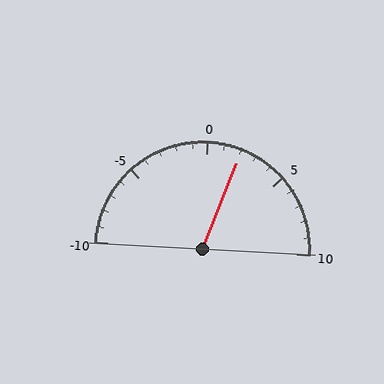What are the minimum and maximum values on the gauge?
The gauge ranges from -10 to 10.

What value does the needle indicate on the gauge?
The needle indicates approximately 2.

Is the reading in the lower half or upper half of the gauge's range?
The reading is in the upper half of the range (-10 to 10).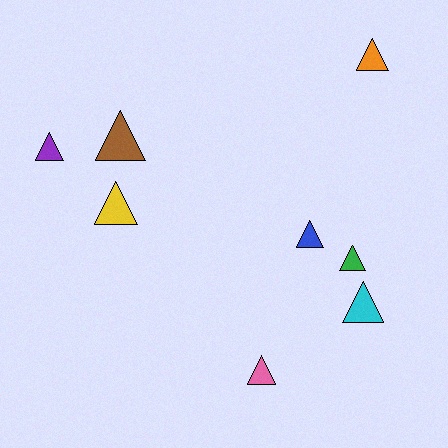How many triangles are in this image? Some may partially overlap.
There are 8 triangles.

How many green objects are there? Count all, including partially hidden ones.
There is 1 green object.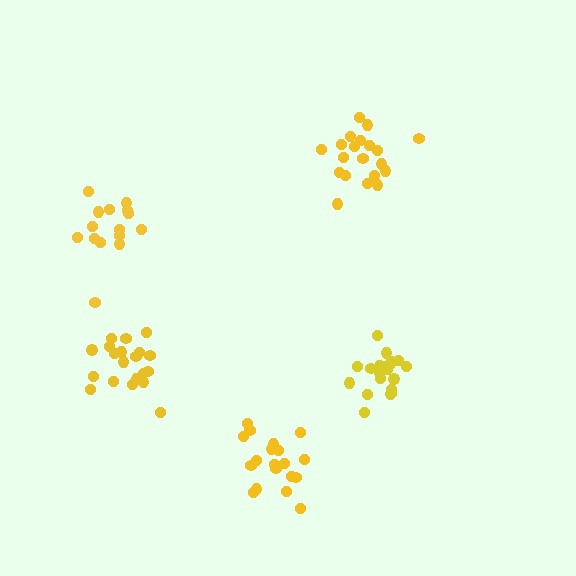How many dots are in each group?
Group 1: 15 dots, Group 2: 19 dots, Group 3: 20 dots, Group 4: 20 dots, Group 5: 20 dots (94 total).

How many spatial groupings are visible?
There are 5 spatial groupings.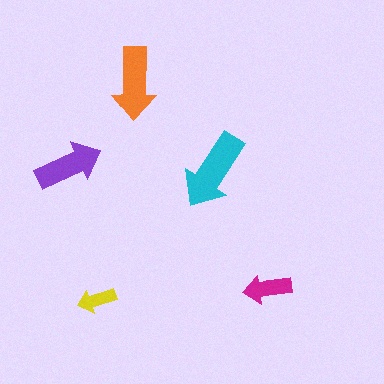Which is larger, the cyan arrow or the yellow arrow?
The cyan one.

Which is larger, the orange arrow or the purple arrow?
The orange one.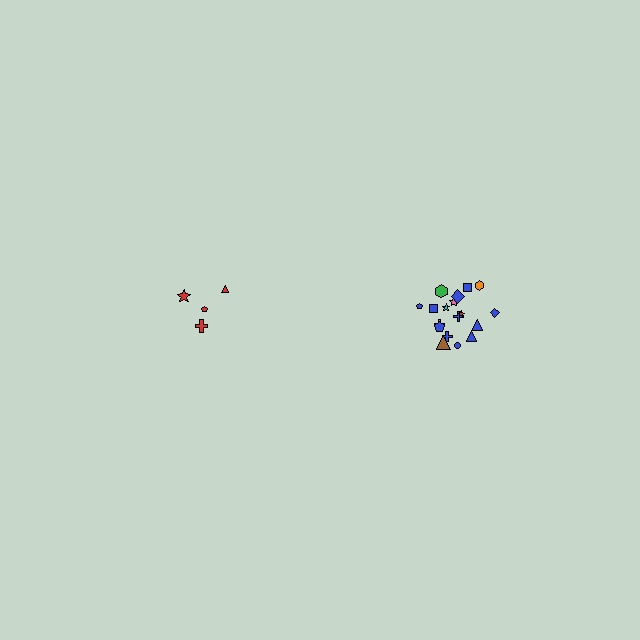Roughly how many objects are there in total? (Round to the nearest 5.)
Roughly 20 objects in total.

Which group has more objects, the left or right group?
The right group.